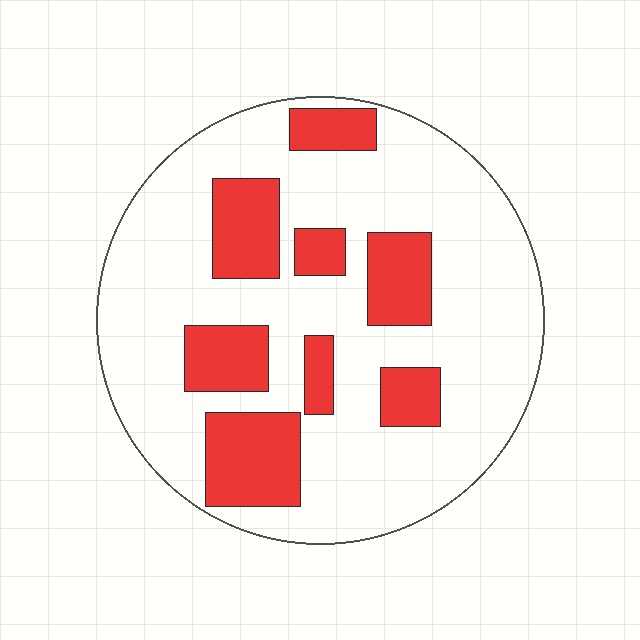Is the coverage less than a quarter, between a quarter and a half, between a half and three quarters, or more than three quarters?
Between a quarter and a half.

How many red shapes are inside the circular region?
8.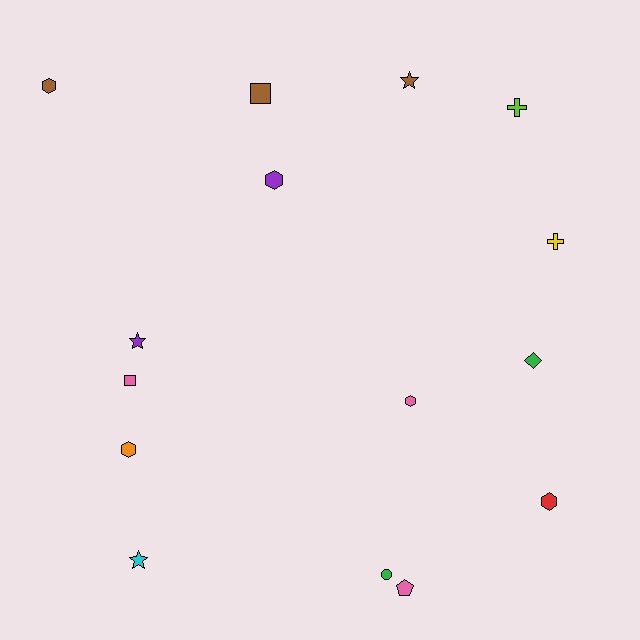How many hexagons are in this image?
There are 5 hexagons.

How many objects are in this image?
There are 15 objects.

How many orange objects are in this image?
There is 1 orange object.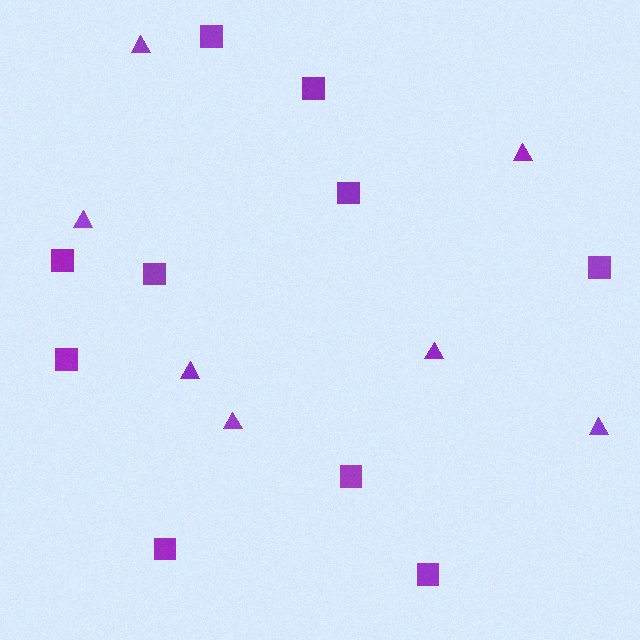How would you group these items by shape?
There are 2 groups: one group of triangles (7) and one group of squares (10).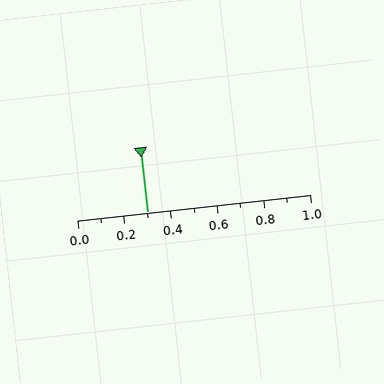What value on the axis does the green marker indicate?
The marker indicates approximately 0.3.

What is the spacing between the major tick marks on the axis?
The major ticks are spaced 0.2 apart.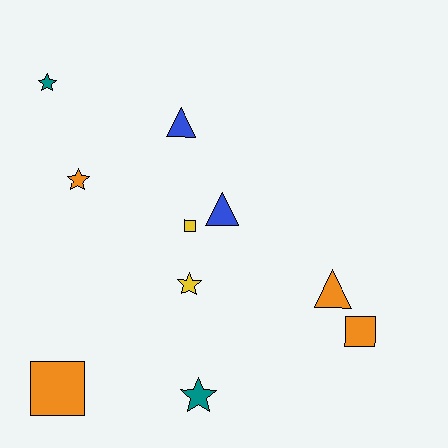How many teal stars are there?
There are 2 teal stars.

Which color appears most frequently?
Orange, with 4 objects.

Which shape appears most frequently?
Star, with 4 objects.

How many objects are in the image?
There are 10 objects.